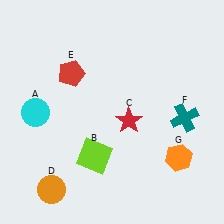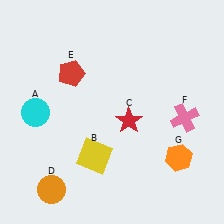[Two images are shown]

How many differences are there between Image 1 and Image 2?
There are 2 differences between the two images.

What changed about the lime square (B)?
In Image 1, B is lime. In Image 2, it changed to yellow.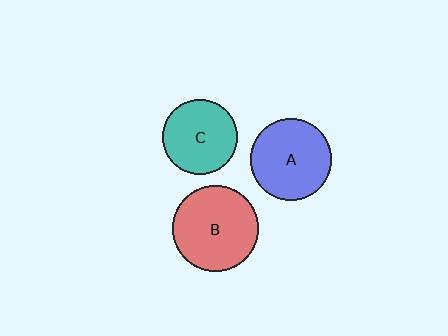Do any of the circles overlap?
No, none of the circles overlap.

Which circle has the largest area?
Circle B (red).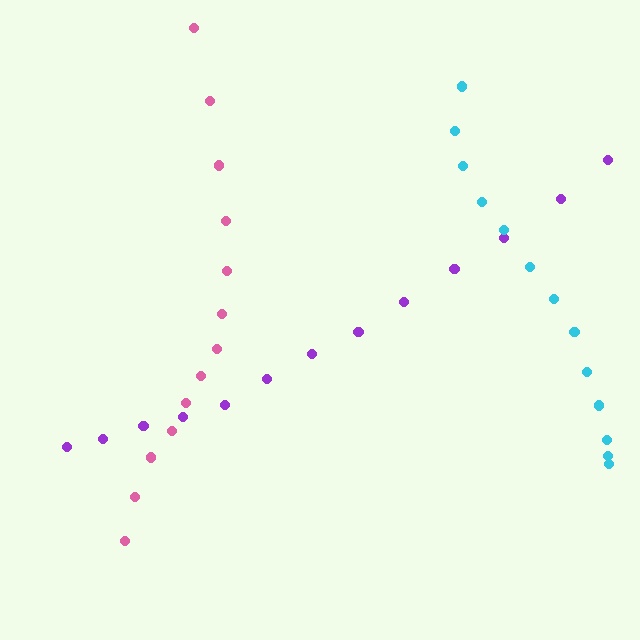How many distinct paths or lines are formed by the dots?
There are 3 distinct paths.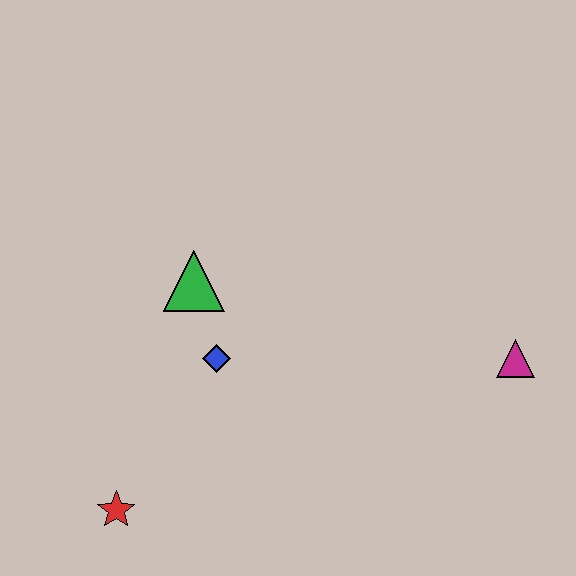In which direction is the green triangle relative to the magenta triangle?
The green triangle is to the left of the magenta triangle.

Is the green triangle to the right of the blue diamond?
No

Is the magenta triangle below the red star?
No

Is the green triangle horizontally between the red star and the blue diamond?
Yes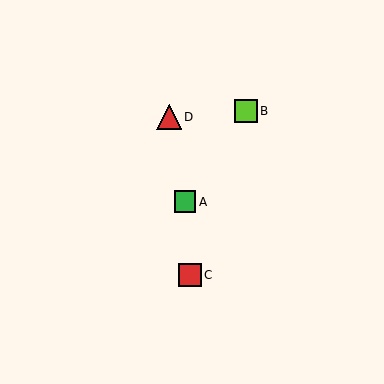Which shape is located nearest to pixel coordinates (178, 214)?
The green square (labeled A) at (185, 202) is nearest to that location.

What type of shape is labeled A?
Shape A is a green square.